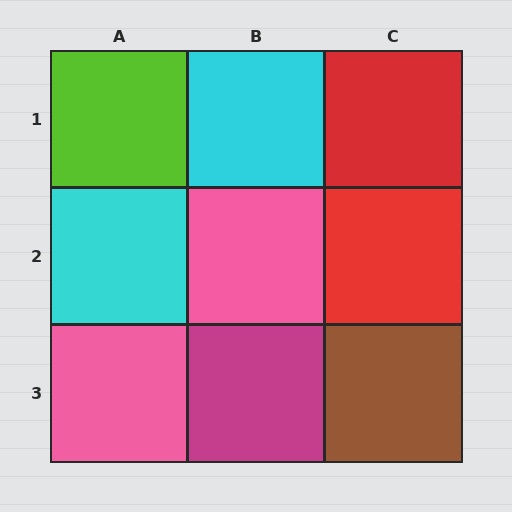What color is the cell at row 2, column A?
Cyan.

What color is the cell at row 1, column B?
Cyan.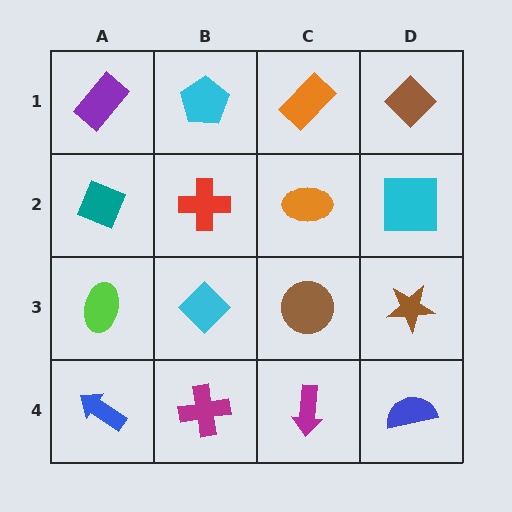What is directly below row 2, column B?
A cyan diamond.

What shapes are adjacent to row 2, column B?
A cyan pentagon (row 1, column B), a cyan diamond (row 3, column B), a teal diamond (row 2, column A), an orange ellipse (row 2, column C).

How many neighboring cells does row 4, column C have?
3.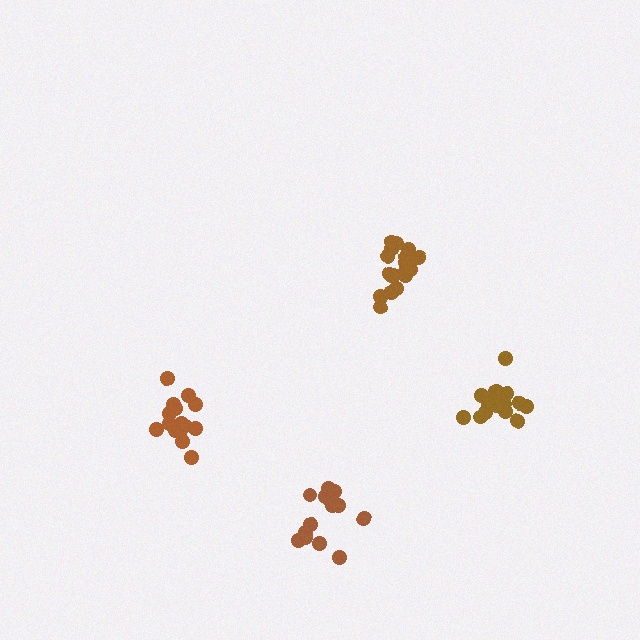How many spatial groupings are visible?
There are 4 spatial groupings.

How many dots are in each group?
Group 1: 16 dots, Group 2: 18 dots, Group 3: 15 dots, Group 4: 17 dots (66 total).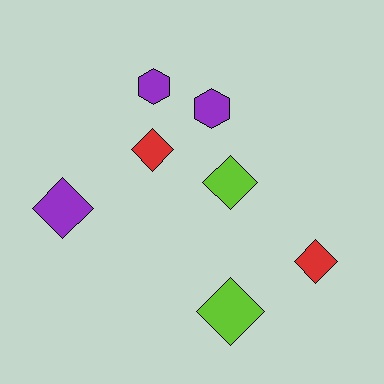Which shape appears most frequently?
Diamond, with 5 objects.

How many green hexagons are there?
There are no green hexagons.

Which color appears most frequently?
Purple, with 3 objects.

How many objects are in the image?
There are 7 objects.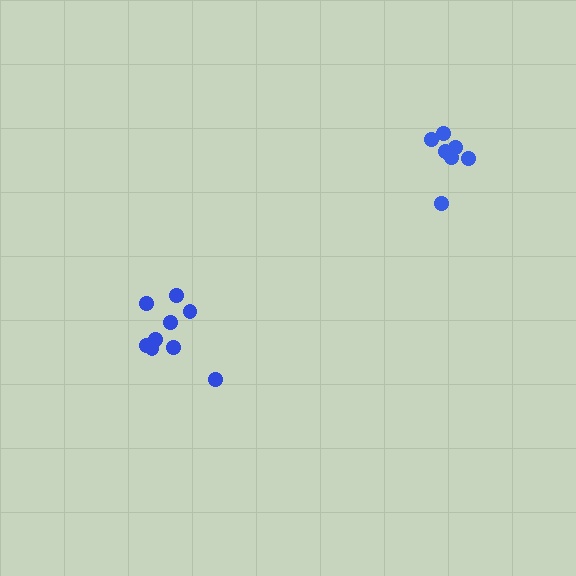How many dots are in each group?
Group 1: 9 dots, Group 2: 7 dots (16 total).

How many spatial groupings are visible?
There are 2 spatial groupings.